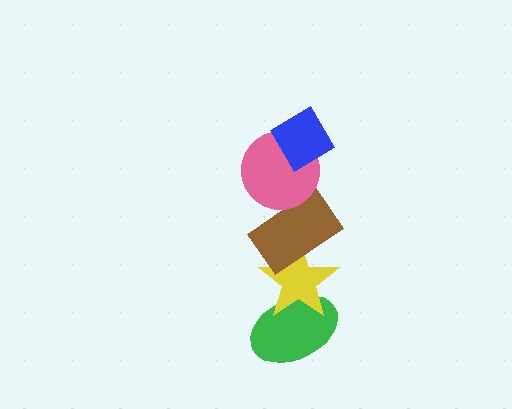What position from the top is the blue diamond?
The blue diamond is 1st from the top.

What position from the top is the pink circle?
The pink circle is 2nd from the top.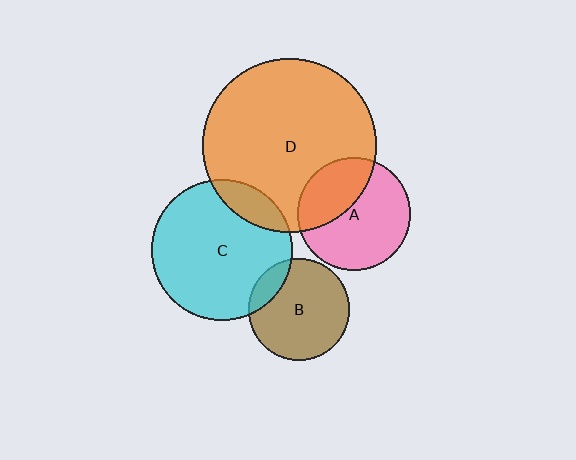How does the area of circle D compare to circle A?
Approximately 2.4 times.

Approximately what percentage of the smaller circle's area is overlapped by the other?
Approximately 35%.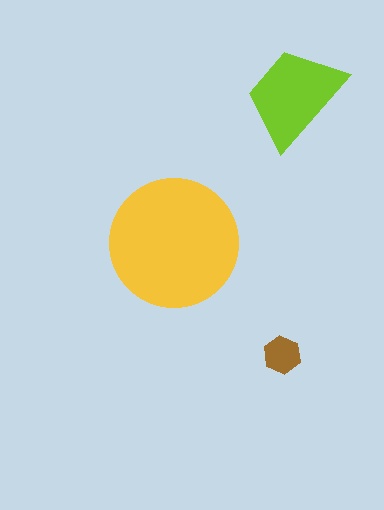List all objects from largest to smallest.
The yellow circle, the lime trapezoid, the brown hexagon.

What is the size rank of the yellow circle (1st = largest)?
1st.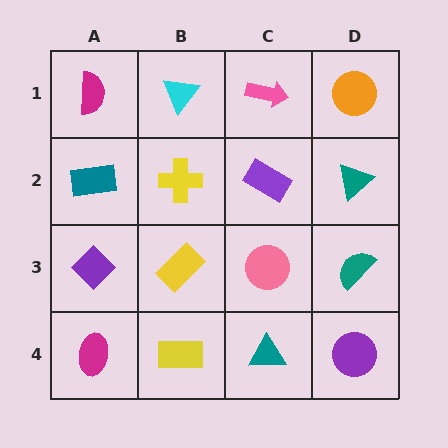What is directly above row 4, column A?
A purple diamond.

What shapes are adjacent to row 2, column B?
A cyan triangle (row 1, column B), a yellow rectangle (row 3, column B), a teal rectangle (row 2, column A), a purple rectangle (row 2, column C).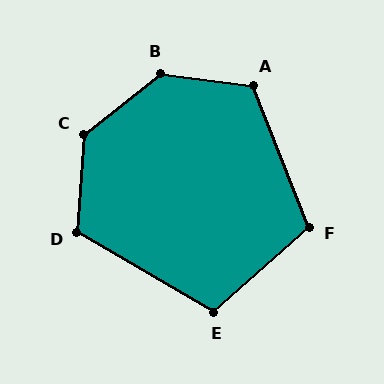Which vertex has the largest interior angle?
B, at approximately 134 degrees.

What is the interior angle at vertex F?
Approximately 110 degrees (obtuse).